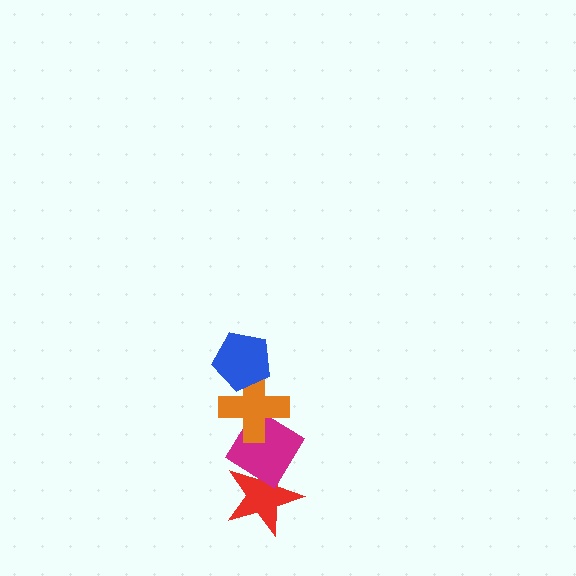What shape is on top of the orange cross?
The blue pentagon is on top of the orange cross.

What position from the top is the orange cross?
The orange cross is 2nd from the top.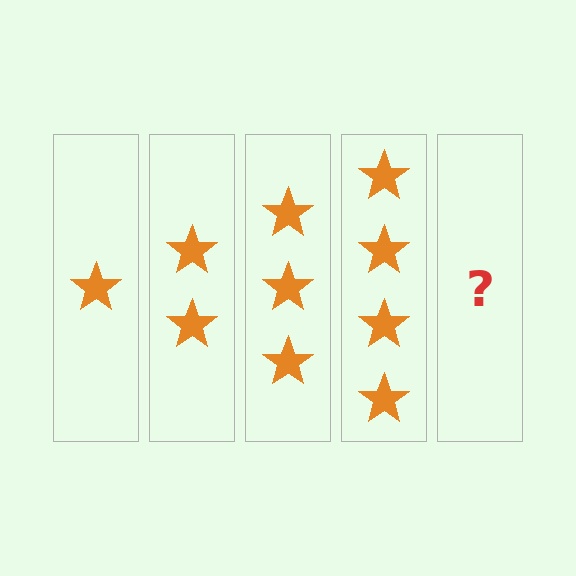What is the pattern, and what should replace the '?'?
The pattern is that each step adds one more star. The '?' should be 5 stars.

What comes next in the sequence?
The next element should be 5 stars.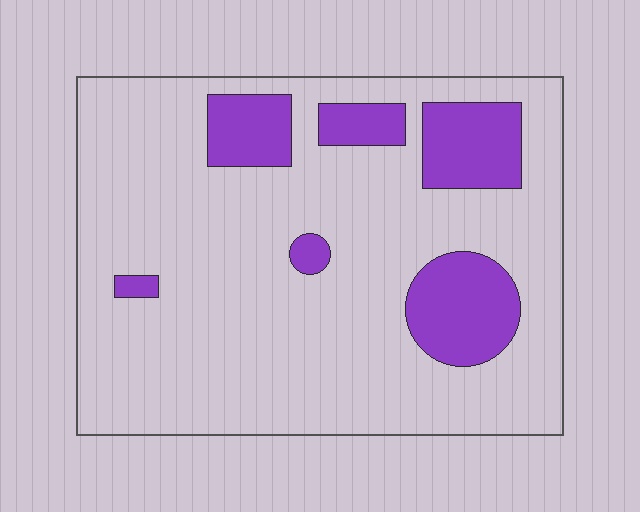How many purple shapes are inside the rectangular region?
6.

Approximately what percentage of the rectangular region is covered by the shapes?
Approximately 20%.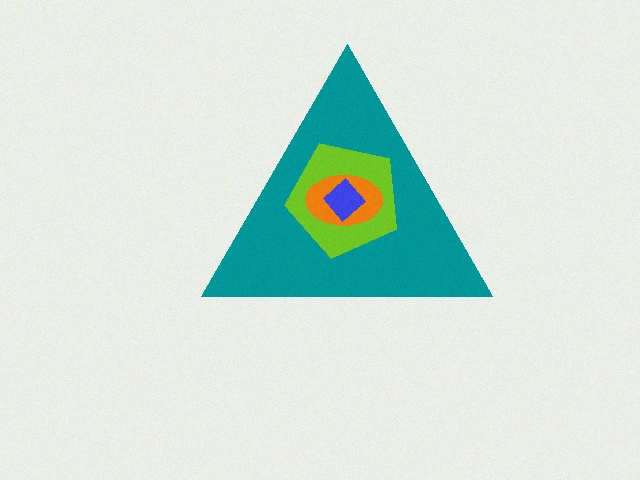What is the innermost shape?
The blue diamond.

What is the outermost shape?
The teal triangle.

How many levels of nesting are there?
4.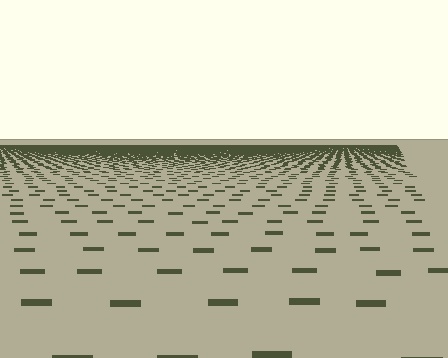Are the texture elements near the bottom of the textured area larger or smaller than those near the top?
Larger. Near the bottom, elements are closer to the viewer and appear at a bigger on-screen size.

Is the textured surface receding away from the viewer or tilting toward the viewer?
The surface is receding away from the viewer. Texture elements get smaller and denser toward the top.